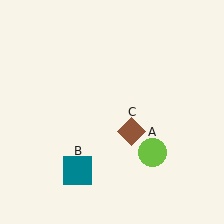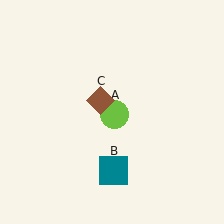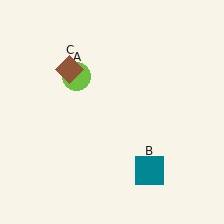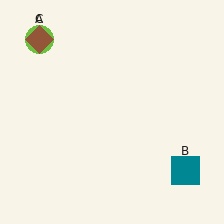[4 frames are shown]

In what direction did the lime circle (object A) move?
The lime circle (object A) moved up and to the left.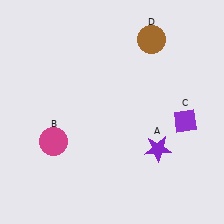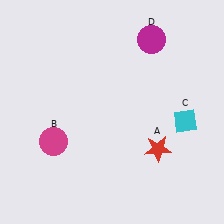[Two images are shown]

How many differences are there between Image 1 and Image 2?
There are 3 differences between the two images.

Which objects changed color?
A changed from purple to red. C changed from purple to cyan. D changed from brown to magenta.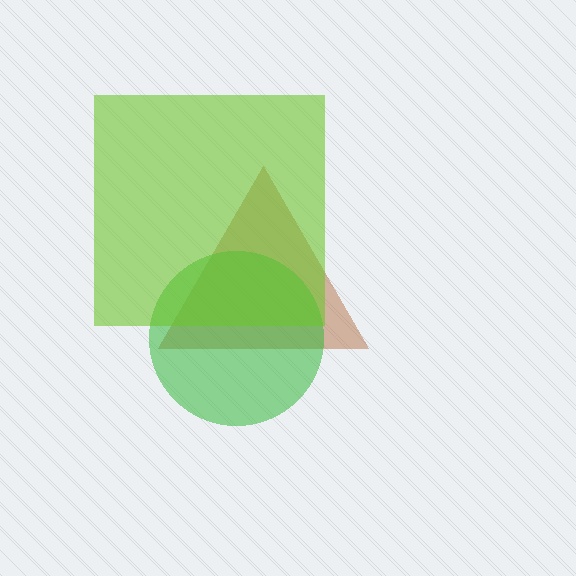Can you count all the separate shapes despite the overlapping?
Yes, there are 3 separate shapes.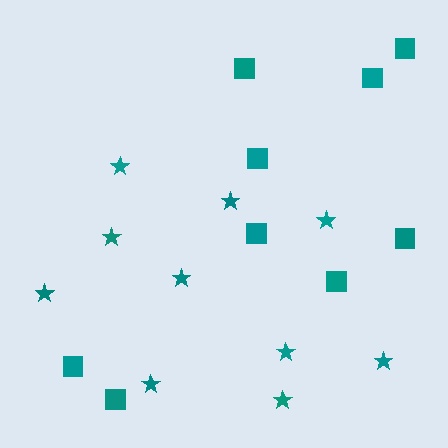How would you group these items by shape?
There are 2 groups: one group of stars (10) and one group of squares (9).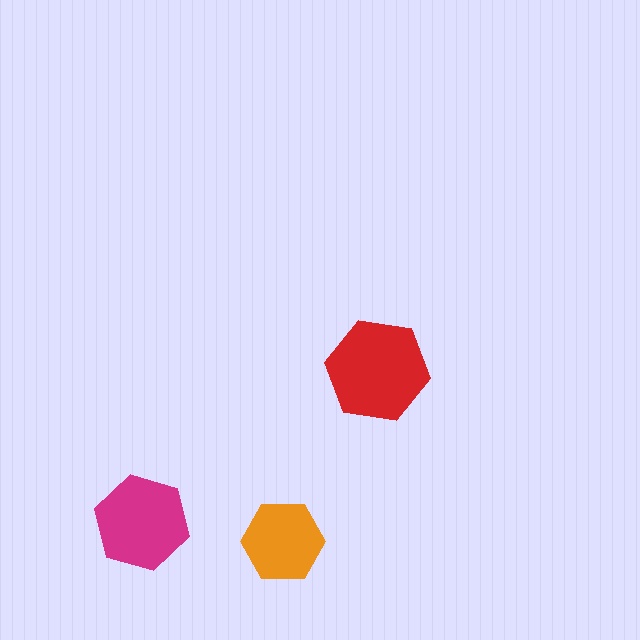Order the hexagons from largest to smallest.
the red one, the magenta one, the orange one.